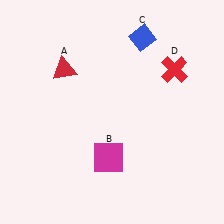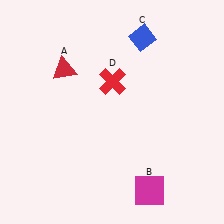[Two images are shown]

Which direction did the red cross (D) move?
The red cross (D) moved left.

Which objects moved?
The objects that moved are: the magenta square (B), the red cross (D).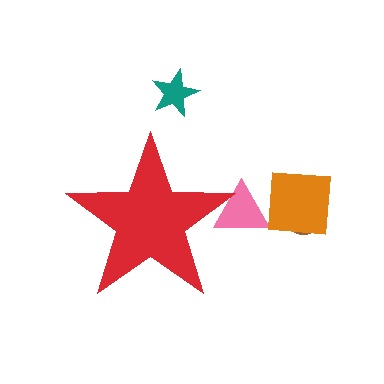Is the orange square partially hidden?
No, the orange square is fully visible.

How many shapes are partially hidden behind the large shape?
1 shape is partially hidden.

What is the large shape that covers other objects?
A red star.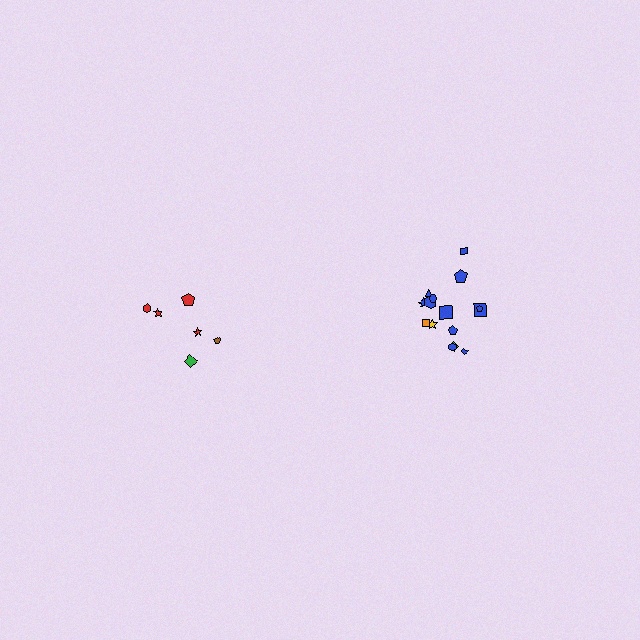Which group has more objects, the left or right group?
The right group.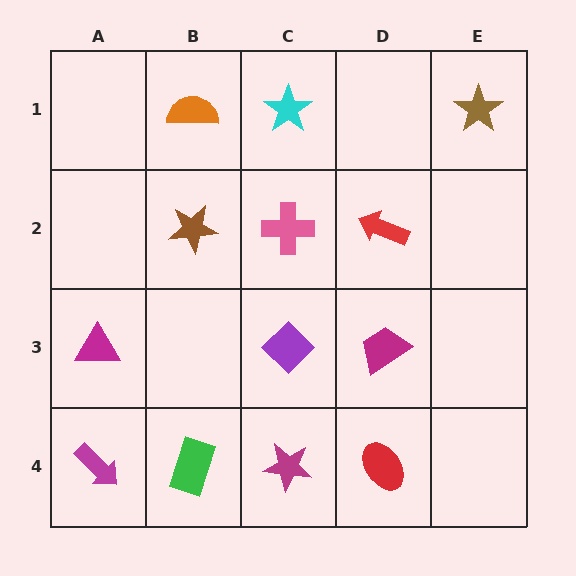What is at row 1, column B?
An orange semicircle.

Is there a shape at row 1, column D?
No, that cell is empty.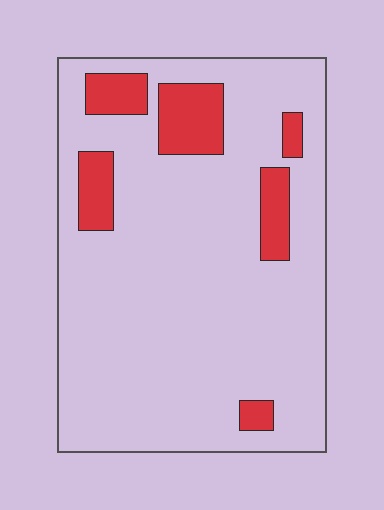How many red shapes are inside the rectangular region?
6.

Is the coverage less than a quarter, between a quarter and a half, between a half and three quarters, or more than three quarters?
Less than a quarter.